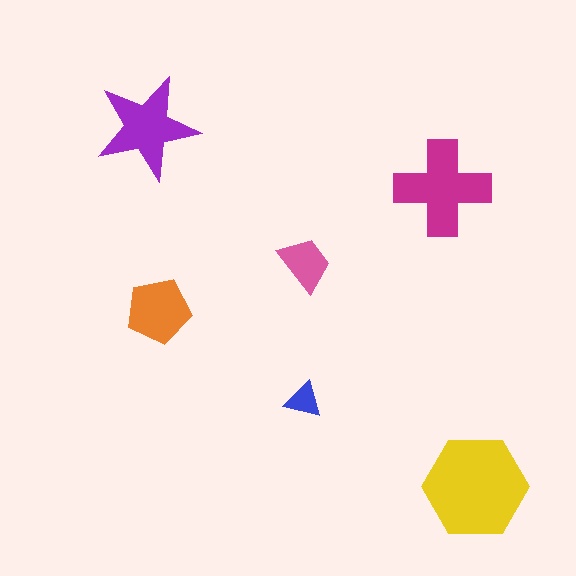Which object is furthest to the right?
The yellow hexagon is rightmost.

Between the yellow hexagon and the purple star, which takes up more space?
The yellow hexagon.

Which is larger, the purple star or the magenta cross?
The magenta cross.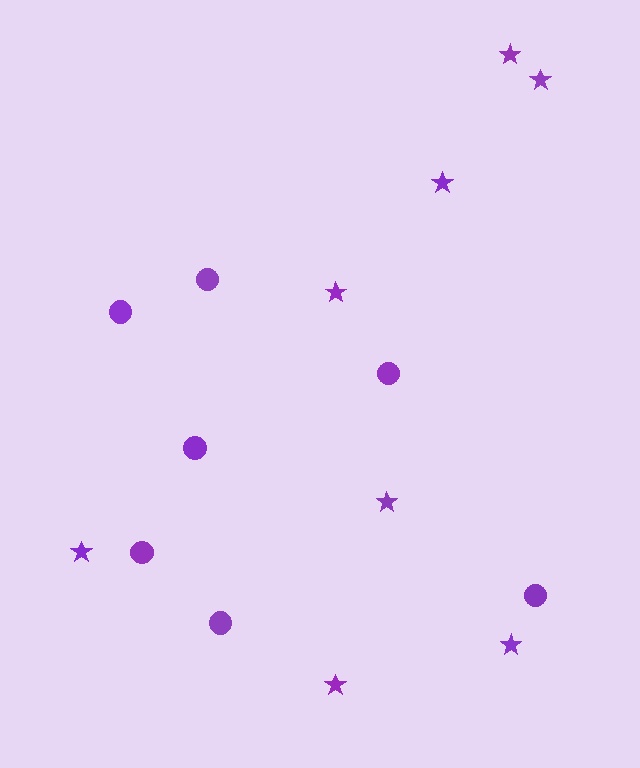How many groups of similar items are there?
There are 2 groups: one group of circles (7) and one group of stars (8).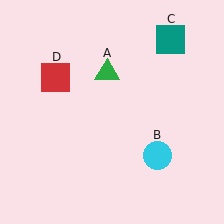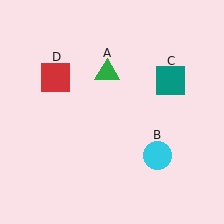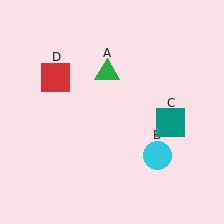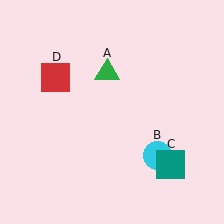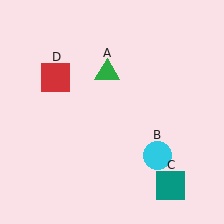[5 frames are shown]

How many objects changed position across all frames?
1 object changed position: teal square (object C).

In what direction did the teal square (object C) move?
The teal square (object C) moved down.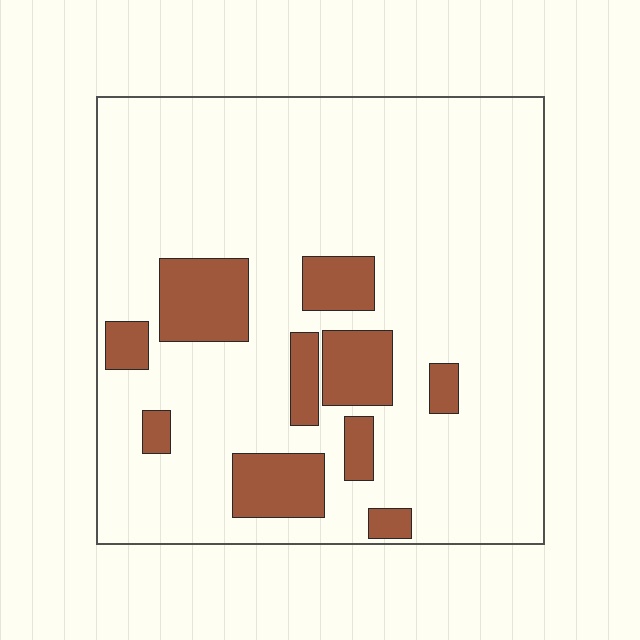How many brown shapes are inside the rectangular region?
10.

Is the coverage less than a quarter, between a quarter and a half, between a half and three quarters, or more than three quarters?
Less than a quarter.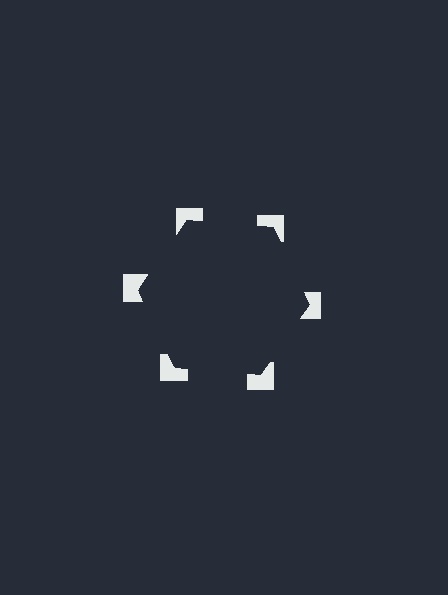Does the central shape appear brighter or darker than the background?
It typically appears slightly darker than the background, even though no actual brightness change is drawn.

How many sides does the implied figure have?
6 sides.